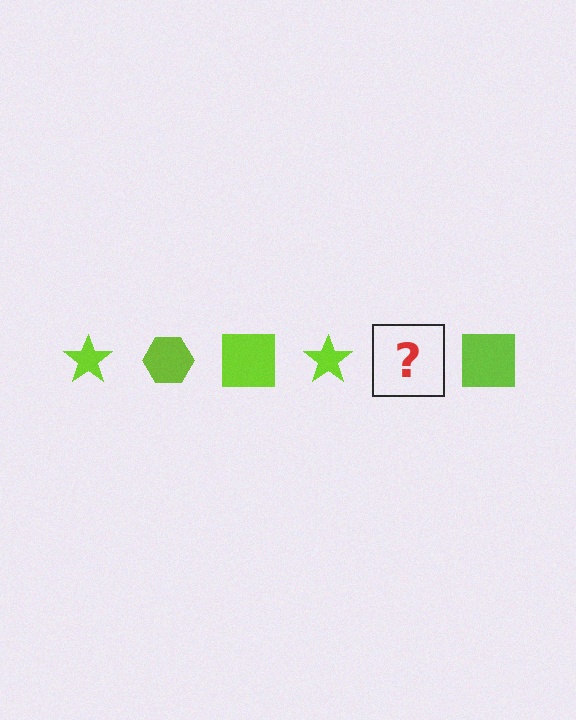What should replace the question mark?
The question mark should be replaced with a lime hexagon.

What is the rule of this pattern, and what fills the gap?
The rule is that the pattern cycles through star, hexagon, square shapes in lime. The gap should be filled with a lime hexagon.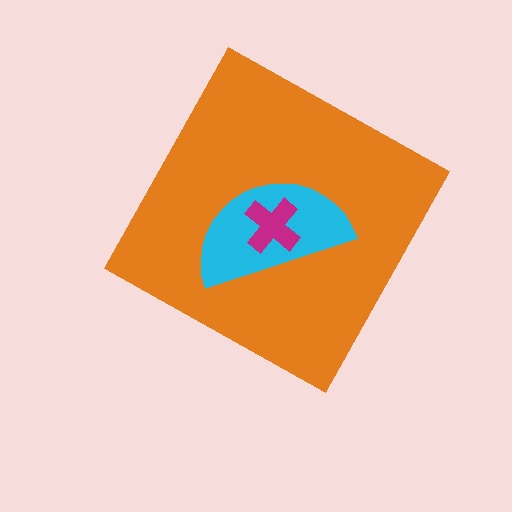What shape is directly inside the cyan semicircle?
The magenta cross.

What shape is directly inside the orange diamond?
The cyan semicircle.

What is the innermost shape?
The magenta cross.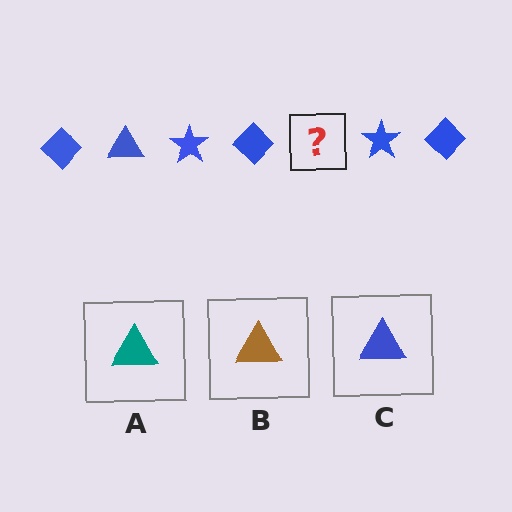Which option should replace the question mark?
Option C.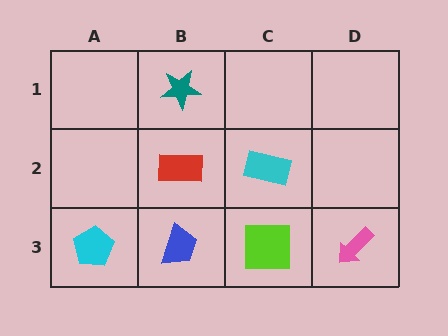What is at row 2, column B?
A red rectangle.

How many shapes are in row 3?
4 shapes.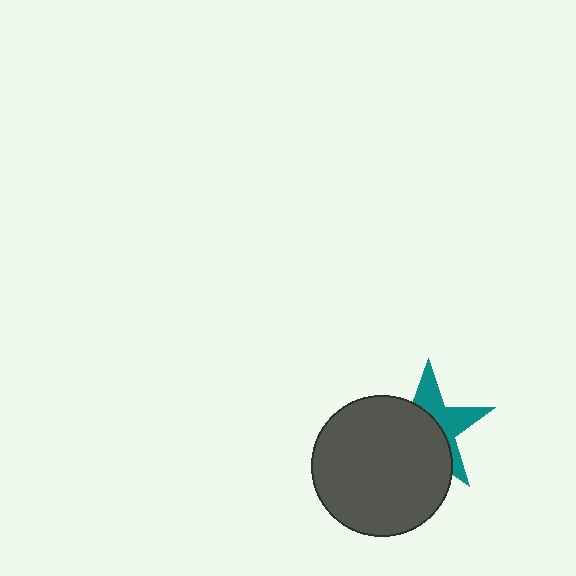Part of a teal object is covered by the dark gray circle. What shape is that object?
It is a star.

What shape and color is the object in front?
The object in front is a dark gray circle.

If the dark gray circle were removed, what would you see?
You would see the complete teal star.